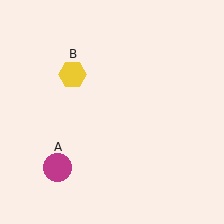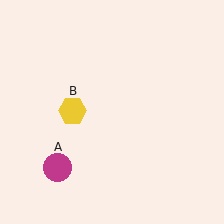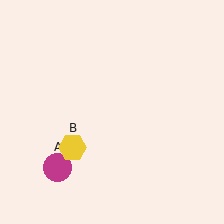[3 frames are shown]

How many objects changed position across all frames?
1 object changed position: yellow hexagon (object B).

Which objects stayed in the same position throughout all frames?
Magenta circle (object A) remained stationary.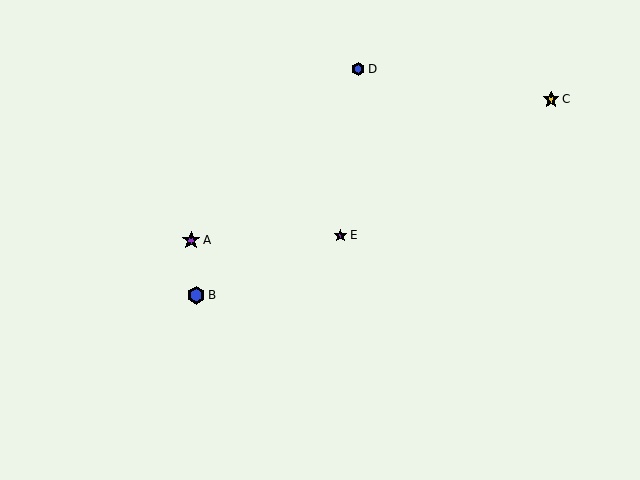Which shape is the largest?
The blue hexagon (labeled B) is the largest.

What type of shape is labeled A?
Shape A is a purple star.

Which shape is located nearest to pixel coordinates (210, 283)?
The blue hexagon (labeled B) at (196, 295) is nearest to that location.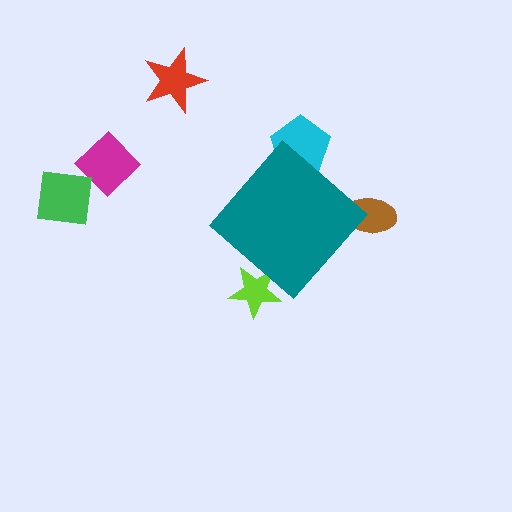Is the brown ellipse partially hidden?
Yes, the brown ellipse is partially hidden behind the teal diamond.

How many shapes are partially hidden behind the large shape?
3 shapes are partially hidden.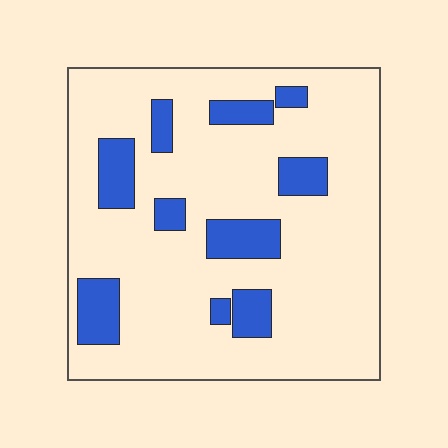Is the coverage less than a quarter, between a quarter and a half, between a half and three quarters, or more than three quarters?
Less than a quarter.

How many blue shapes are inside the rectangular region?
10.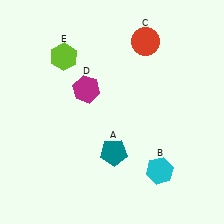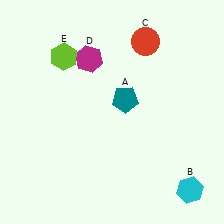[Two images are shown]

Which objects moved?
The objects that moved are: the teal pentagon (A), the cyan hexagon (B), the magenta hexagon (D).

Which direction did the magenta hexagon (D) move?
The magenta hexagon (D) moved up.